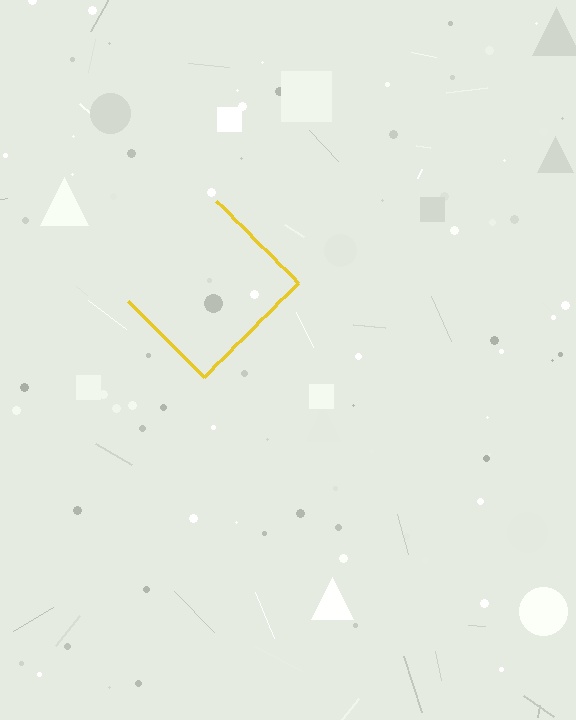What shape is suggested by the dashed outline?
The dashed outline suggests a diamond.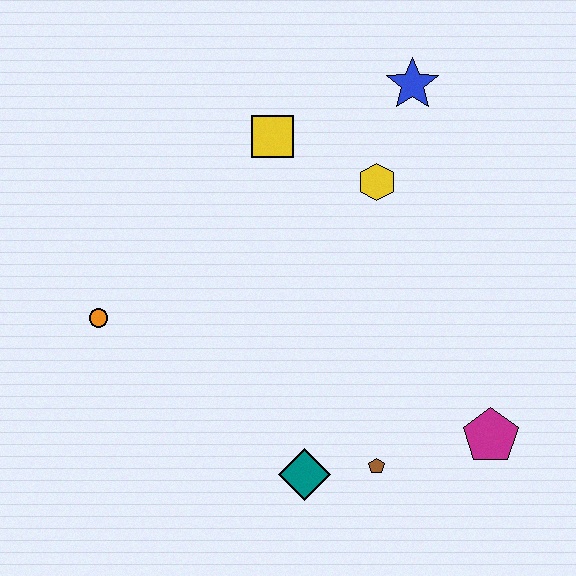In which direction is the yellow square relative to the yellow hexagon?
The yellow square is to the left of the yellow hexagon.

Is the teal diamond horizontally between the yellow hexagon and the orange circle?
Yes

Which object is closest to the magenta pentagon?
The brown pentagon is closest to the magenta pentagon.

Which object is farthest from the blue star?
The teal diamond is farthest from the blue star.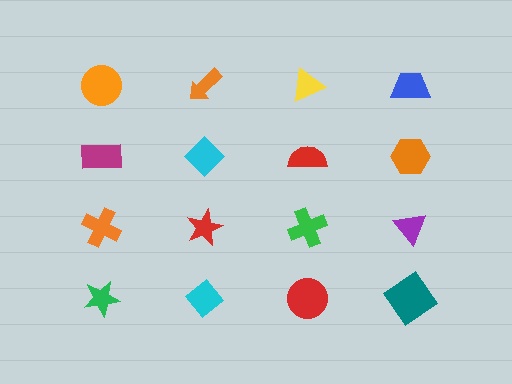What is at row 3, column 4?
A purple triangle.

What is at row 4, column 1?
A green star.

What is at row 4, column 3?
A red circle.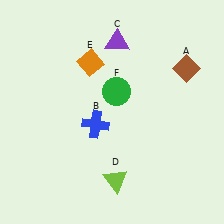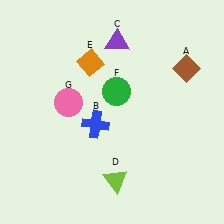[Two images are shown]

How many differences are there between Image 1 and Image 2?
There is 1 difference between the two images.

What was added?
A pink circle (G) was added in Image 2.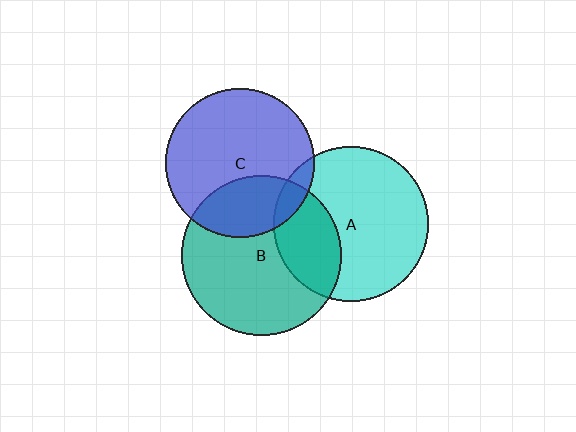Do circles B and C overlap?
Yes.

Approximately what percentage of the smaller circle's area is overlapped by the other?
Approximately 30%.